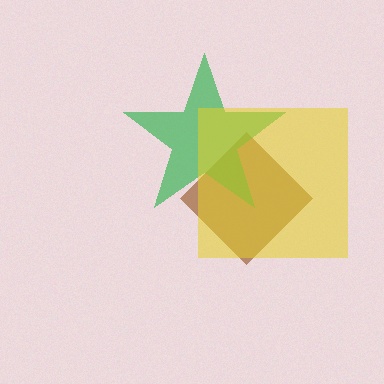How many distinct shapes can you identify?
There are 3 distinct shapes: a brown diamond, a green star, a yellow square.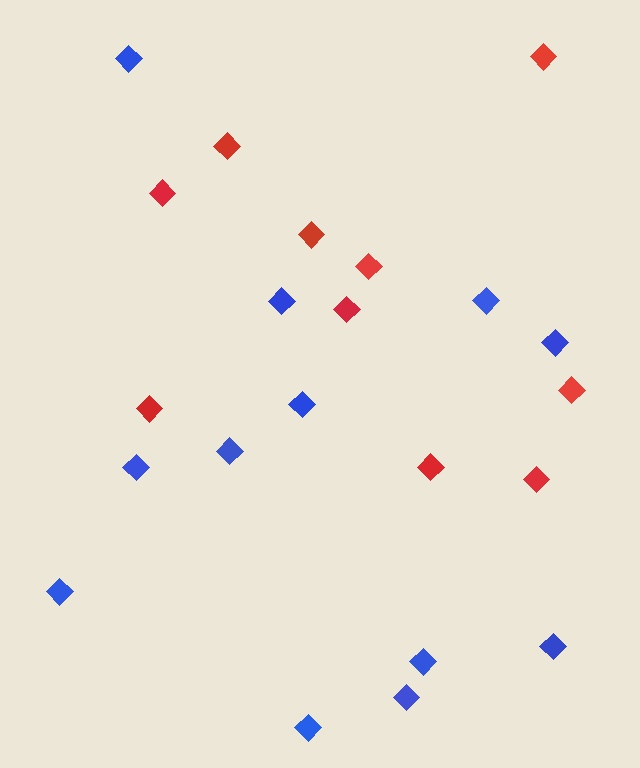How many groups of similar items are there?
There are 2 groups: one group of red diamonds (10) and one group of blue diamonds (12).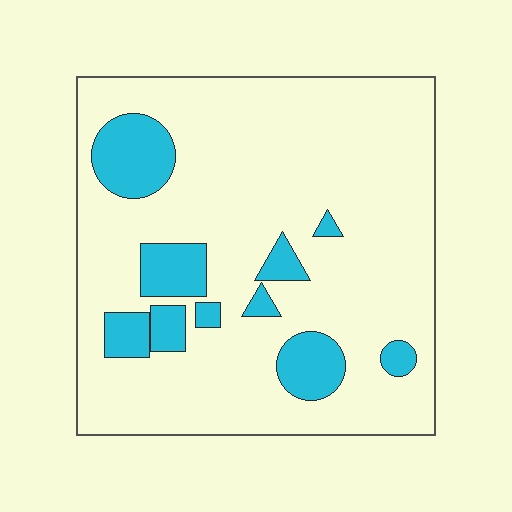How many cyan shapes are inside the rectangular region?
10.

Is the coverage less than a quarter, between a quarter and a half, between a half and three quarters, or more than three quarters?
Less than a quarter.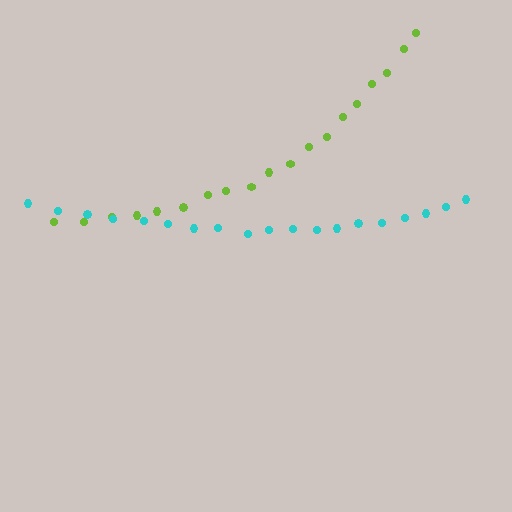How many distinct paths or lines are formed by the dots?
There are 2 distinct paths.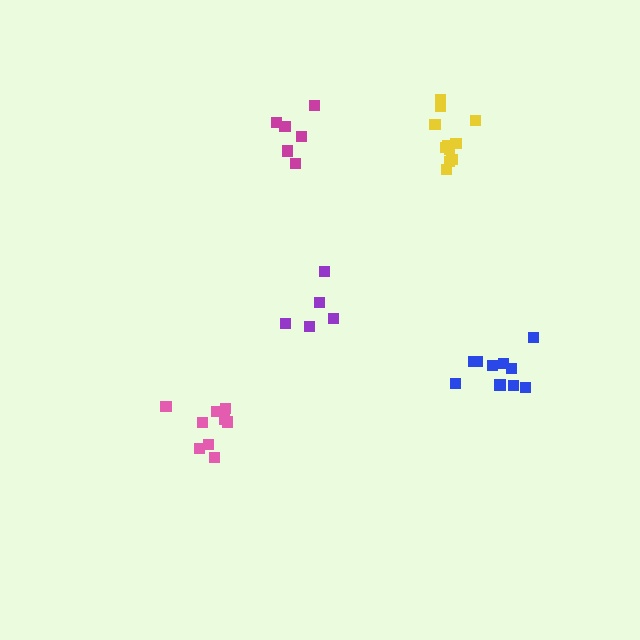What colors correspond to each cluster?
The clusters are colored: blue, purple, pink, yellow, magenta.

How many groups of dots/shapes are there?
There are 5 groups.